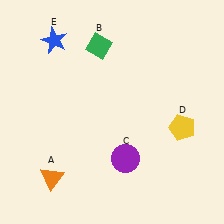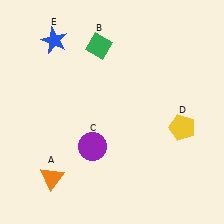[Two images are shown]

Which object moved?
The purple circle (C) moved left.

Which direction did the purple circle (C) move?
The purple circle (C) moved left.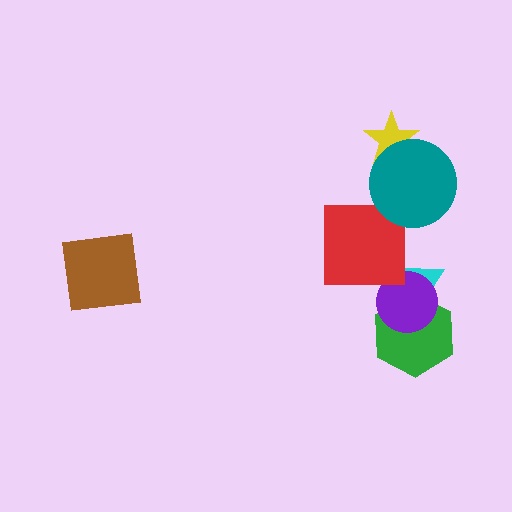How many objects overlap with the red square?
1 object overlaps with the red square.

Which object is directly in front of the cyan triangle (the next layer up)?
The purple circle is directly in front of the cyan triangle.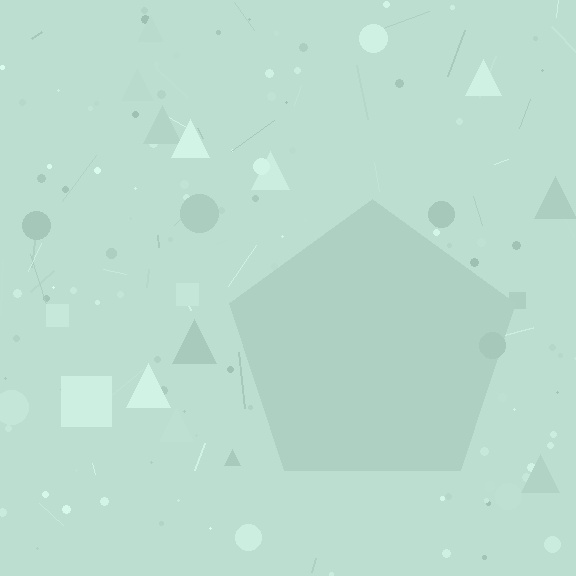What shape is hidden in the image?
A pentagon is hidden in the image.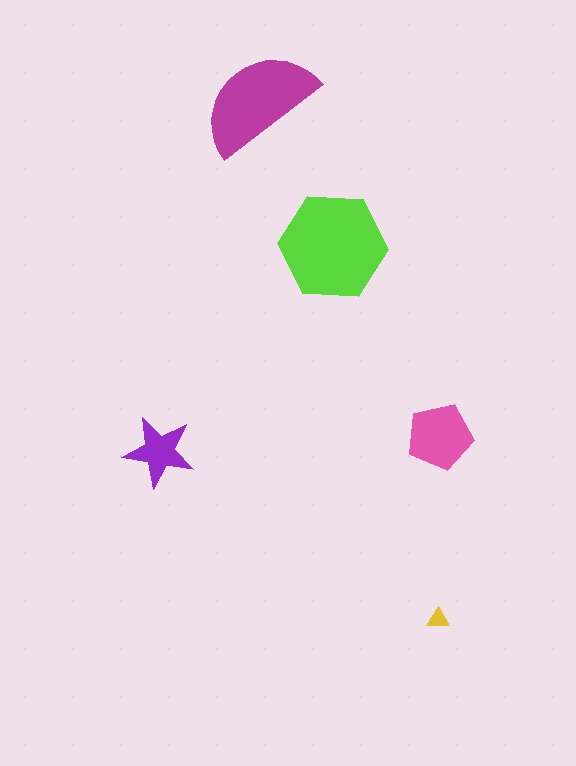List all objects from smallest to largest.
The yellow triangle, the purple star, the pink pentagon, the magenta semicircle, the lime hexagon.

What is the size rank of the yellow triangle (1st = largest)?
5th.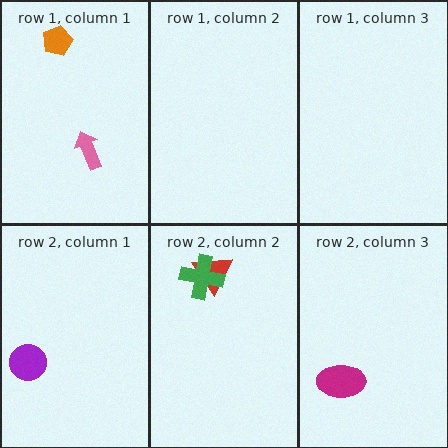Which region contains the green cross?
The row 2, column 2 region.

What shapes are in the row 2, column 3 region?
The magenta ellipse.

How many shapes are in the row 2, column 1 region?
1.